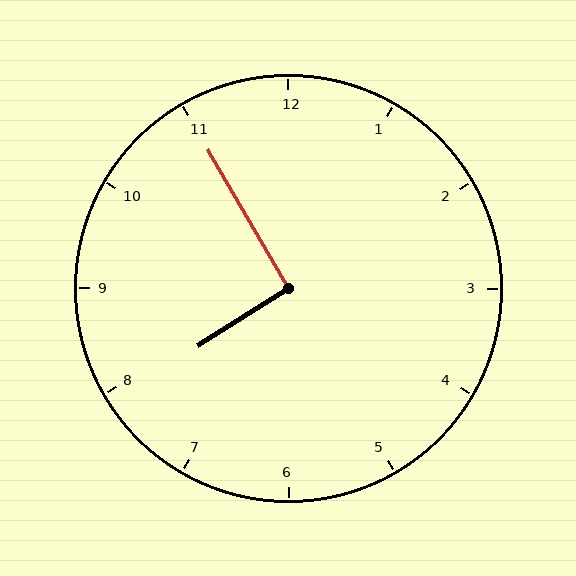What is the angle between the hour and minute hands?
Approximately 92 degrees.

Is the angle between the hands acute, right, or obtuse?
It is right.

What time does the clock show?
7:55.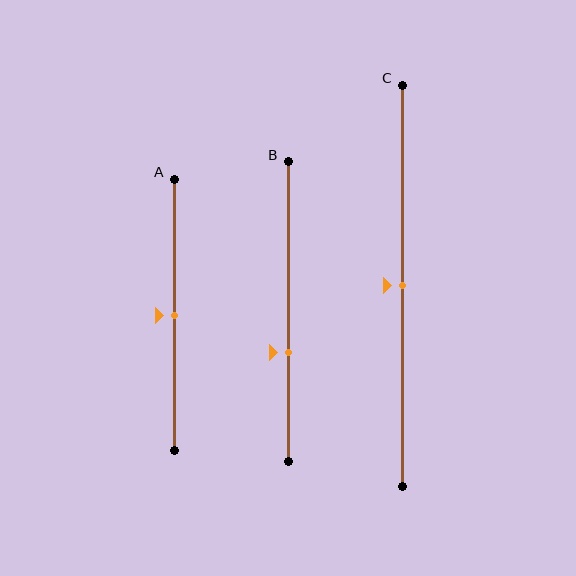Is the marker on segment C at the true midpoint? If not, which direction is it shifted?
Yes, the marker on segment C is at the true midpoint.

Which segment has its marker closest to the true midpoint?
Segment A has its marker closest to the true midpoint.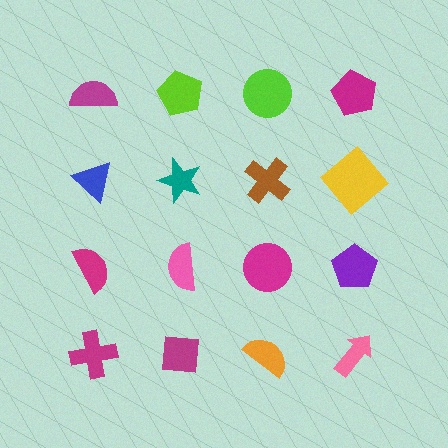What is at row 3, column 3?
A magenta circle.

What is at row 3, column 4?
A purple pentagon.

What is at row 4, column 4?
A pink arrow.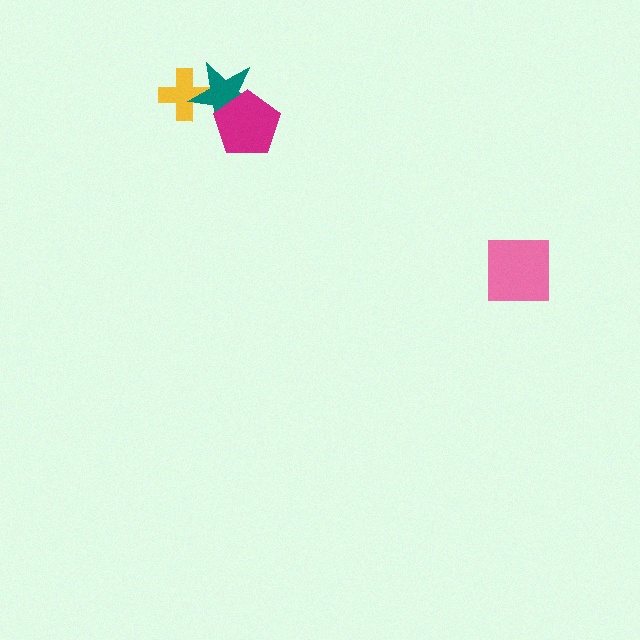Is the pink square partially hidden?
No, no other shape covers it.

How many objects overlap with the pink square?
0 objects overlap with the pink square.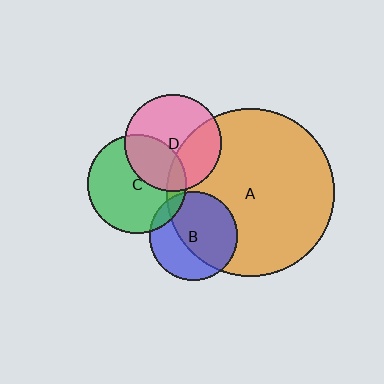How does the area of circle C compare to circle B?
Approximately 1.2 times.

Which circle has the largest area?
Circle A (orange).